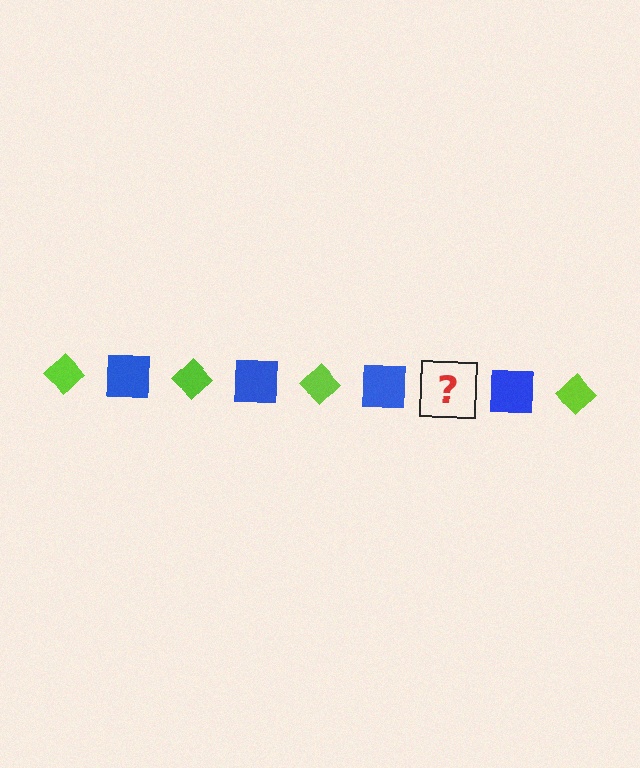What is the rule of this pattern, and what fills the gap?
The rule is that the pattern alternates between lime diamond and blue square. The gap should be filled with a lime diamond.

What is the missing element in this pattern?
The missing element is a lime diamond.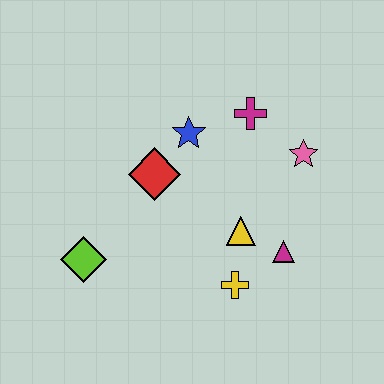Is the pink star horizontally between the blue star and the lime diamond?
No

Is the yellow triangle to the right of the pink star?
No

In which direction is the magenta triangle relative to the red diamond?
The magenta triangle is to the right of the red diamond.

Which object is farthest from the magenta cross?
The lime diamond is farthest from the magenta cross.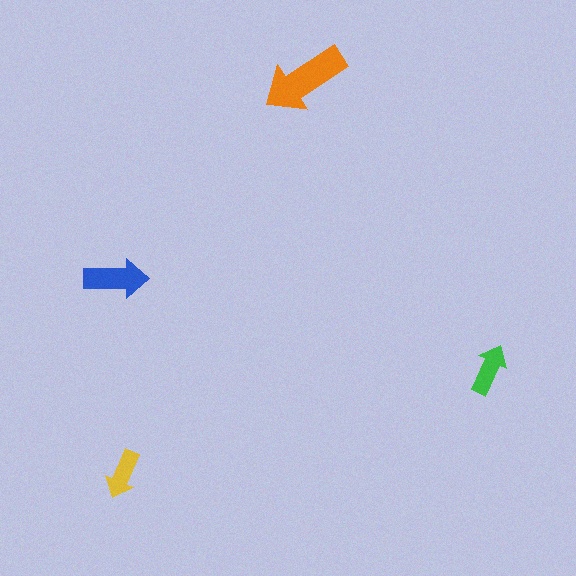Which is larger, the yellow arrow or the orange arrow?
The orange one.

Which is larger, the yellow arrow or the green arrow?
The green one.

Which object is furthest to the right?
The green arrow is rightmost.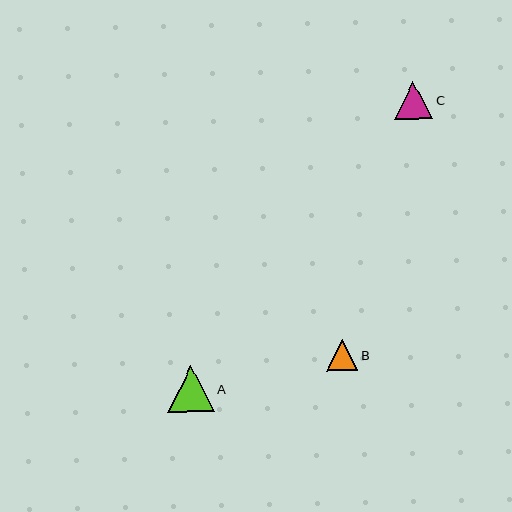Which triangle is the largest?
Triangle A is the largest with a size of approximately 46 pixels.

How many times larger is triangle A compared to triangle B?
Triangle A is approximately 1.5 times the size of triangle B.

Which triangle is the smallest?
Triangle B is the smallest with a size of approximately 31 pixels.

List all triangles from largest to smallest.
From largest to smallest: A, C, B.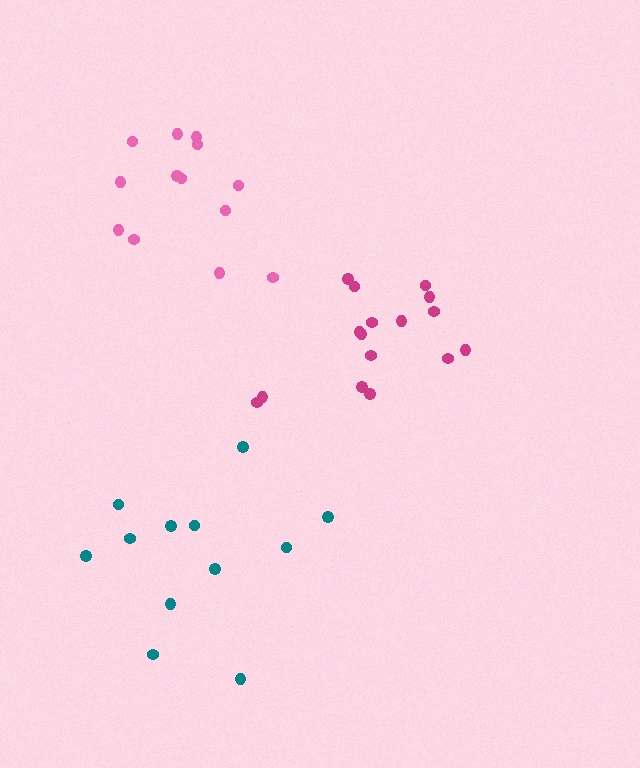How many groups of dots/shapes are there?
There are 3 groups.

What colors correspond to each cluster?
The clusters are colored: magenta, teal, pink.